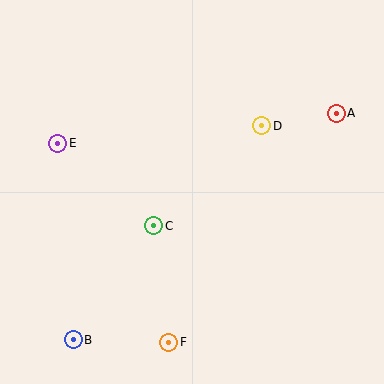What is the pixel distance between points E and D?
The distance between E and D is 205 pixels.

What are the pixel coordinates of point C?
Point C is at (154, 226).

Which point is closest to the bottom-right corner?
Point F is closest to the bottom-right corner.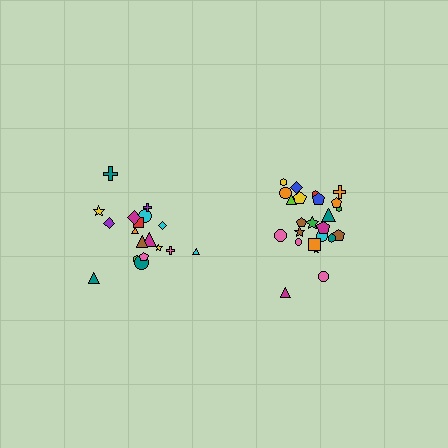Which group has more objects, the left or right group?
The right group.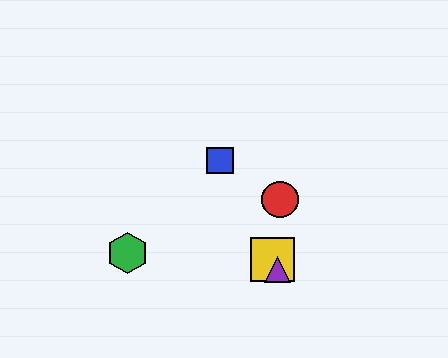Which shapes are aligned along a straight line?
The blue square, the yellow square, the purple triangle are aligned along a straight line.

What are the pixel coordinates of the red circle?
The red circle is at (280, 199).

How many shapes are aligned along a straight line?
3 shapes (the blue square, the yellow square, the purple triangle) are aligned along a straight line.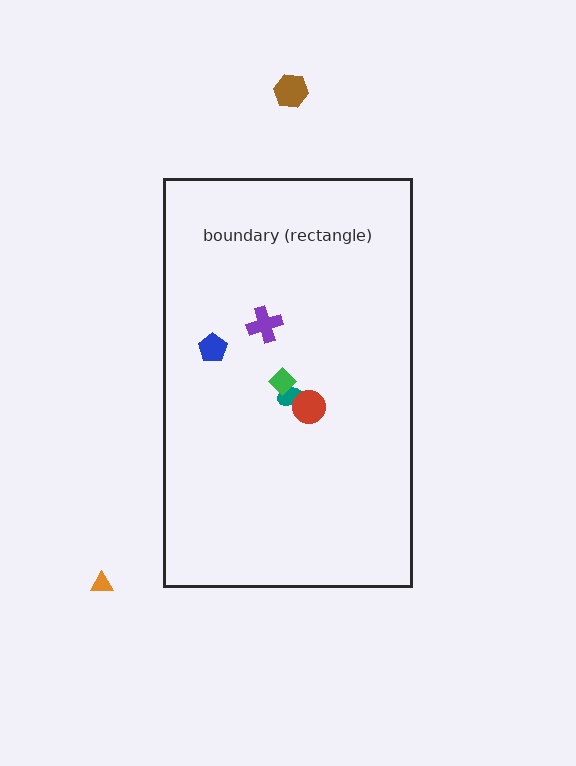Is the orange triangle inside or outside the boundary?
Outside.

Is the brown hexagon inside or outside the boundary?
Outside.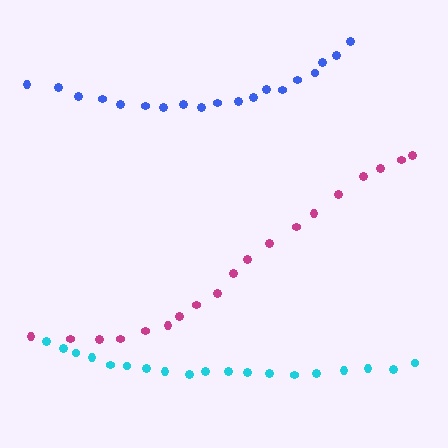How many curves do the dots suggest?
There are 3 distinct paths.